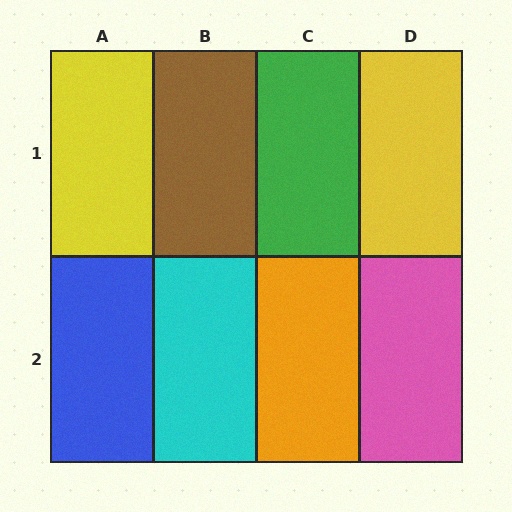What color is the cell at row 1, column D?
Yellow.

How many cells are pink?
1 cell is pink.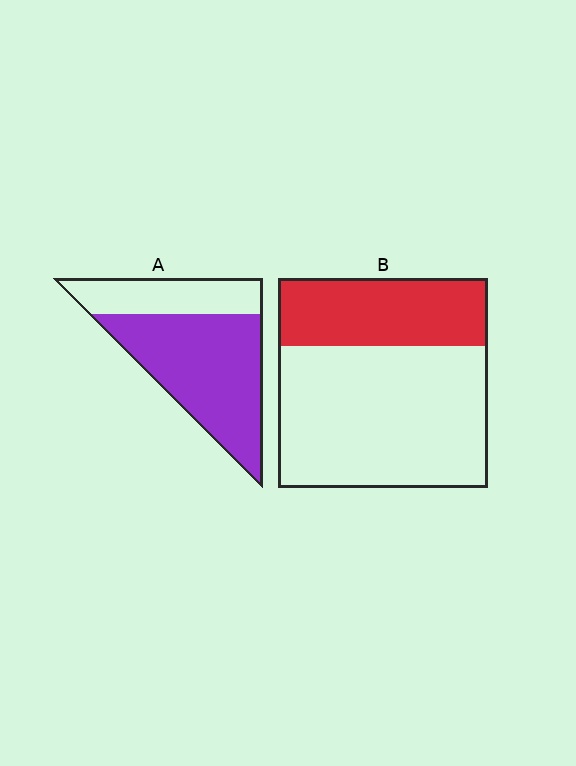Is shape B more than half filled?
No.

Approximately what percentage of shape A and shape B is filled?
A is approximately 70% and B is approximately 30%.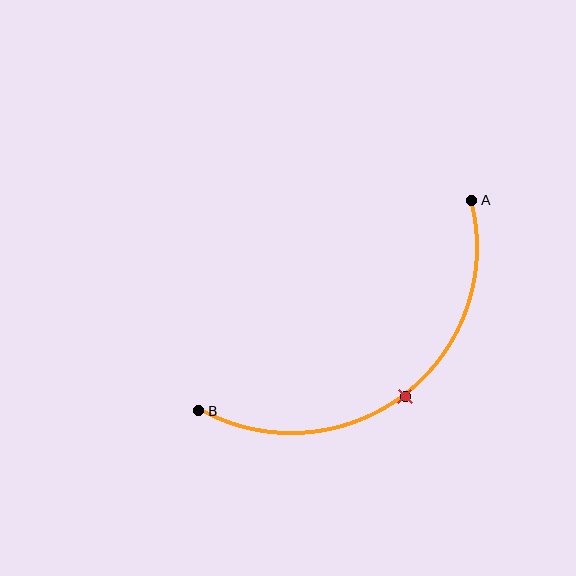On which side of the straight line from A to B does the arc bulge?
The arc bulges below and to the right of the straight line connecting A and B.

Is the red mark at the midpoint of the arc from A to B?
Yes. The red mark lies on the arc at equal arc-length from both A and B — it is the arc midpoint.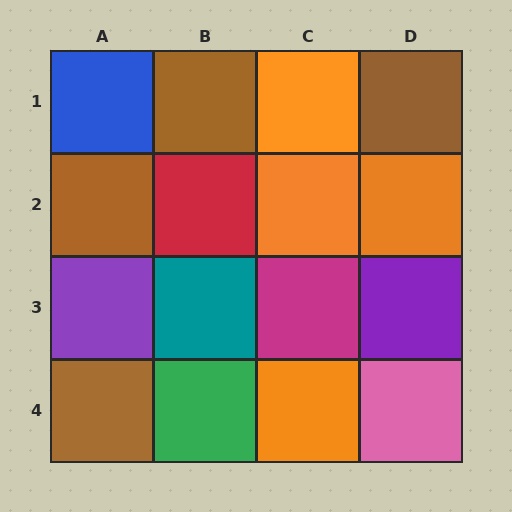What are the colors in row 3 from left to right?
Purple, teal, magenta, purple.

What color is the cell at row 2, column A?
Brown.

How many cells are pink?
1 cell is pink.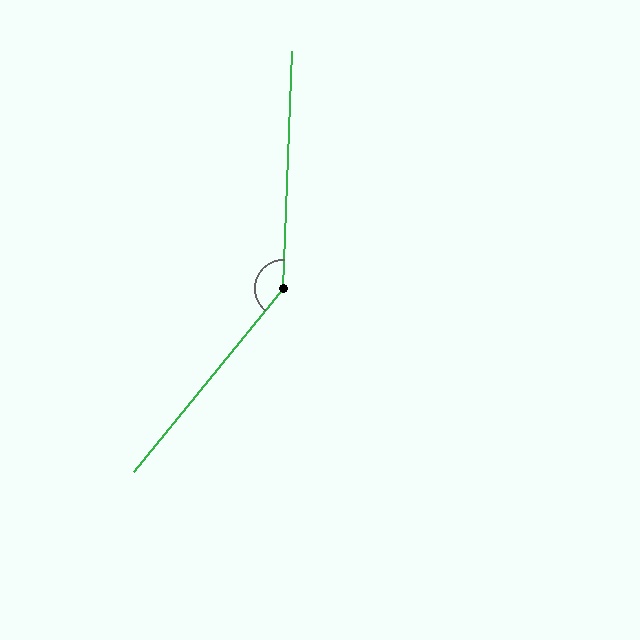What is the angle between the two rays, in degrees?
Approximately 143 degrees.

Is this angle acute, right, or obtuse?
It is obtuse.